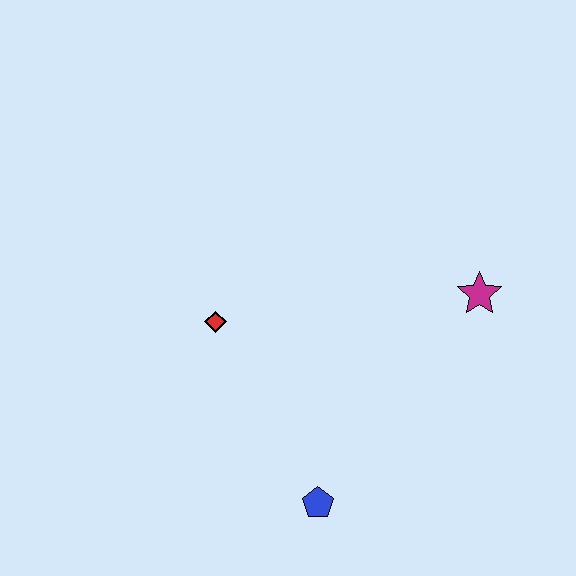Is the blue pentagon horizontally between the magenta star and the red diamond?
Yes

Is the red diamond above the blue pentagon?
Yes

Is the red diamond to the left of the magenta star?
Yes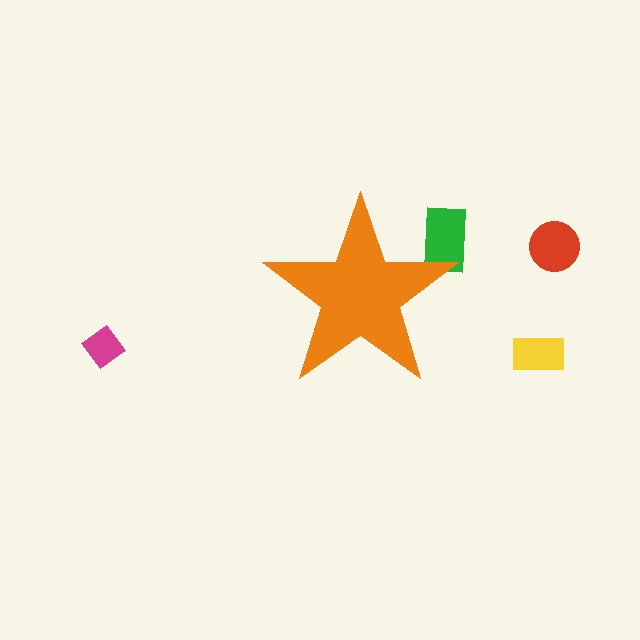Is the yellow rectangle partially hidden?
No, the yellow rectangle is fully visible.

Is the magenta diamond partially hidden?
No, the magenta diamond is fully visible.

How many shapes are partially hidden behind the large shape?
1 shape is partially hidden.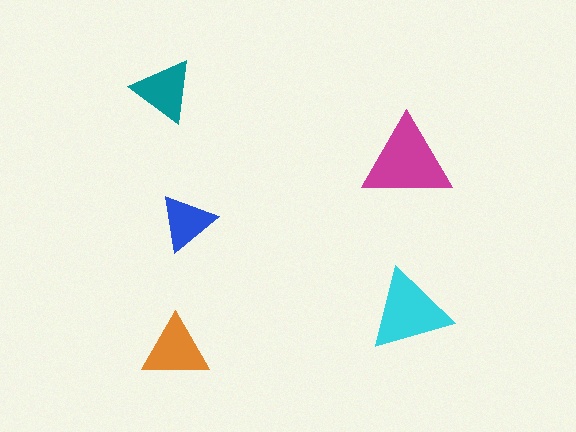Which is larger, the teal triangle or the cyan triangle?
The cyan one.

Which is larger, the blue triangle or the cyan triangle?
The cyan one.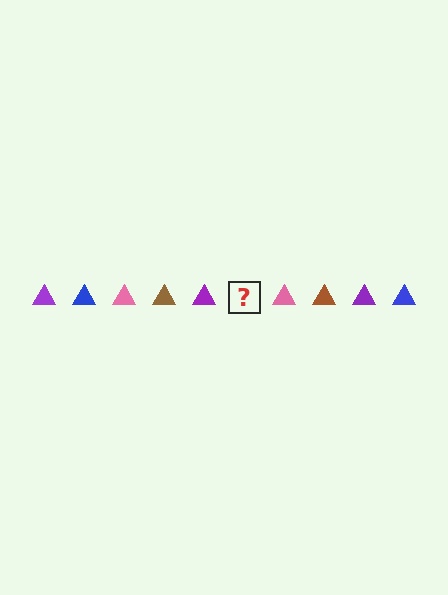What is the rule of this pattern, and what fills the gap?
The rule is that the pattern cycles through purple, blue, pink, brown triangles. The gap should be filled with a blue triangle.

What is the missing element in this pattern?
The missing element is a blue triangle.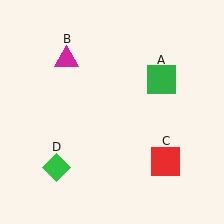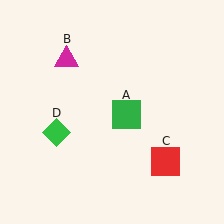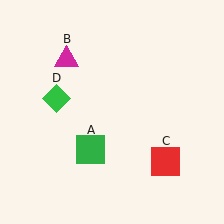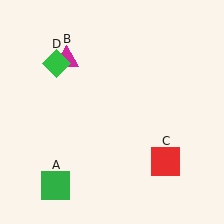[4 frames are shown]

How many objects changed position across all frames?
2 objects changed position: green square (object A), green diamond (object D).